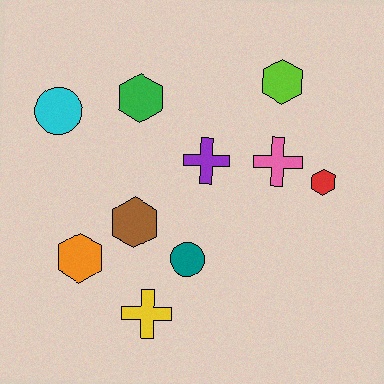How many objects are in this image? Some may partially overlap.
There are 10 objects.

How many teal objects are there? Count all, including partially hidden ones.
There is 1 teal object.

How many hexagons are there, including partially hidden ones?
There are 5 hexagons.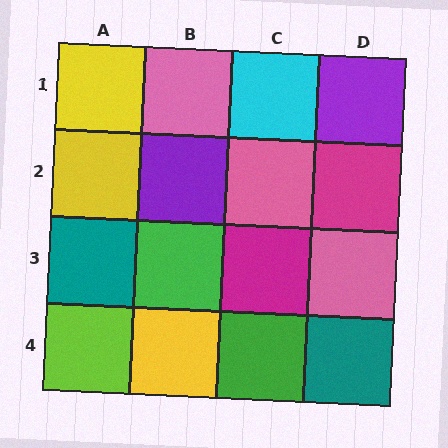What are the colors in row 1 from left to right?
Yellow, pink, cyan, purple.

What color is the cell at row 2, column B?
Purple.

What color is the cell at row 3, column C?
Magenta.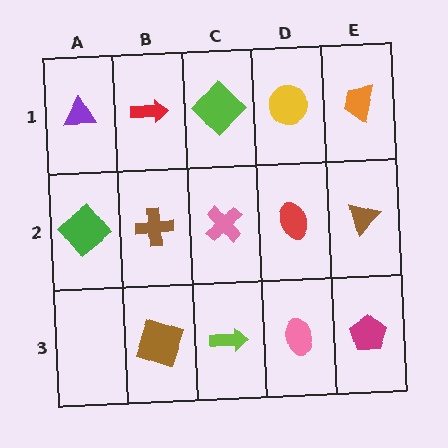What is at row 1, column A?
A purple triangle.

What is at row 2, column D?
A red ellipse.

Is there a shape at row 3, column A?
No, that cell is empty.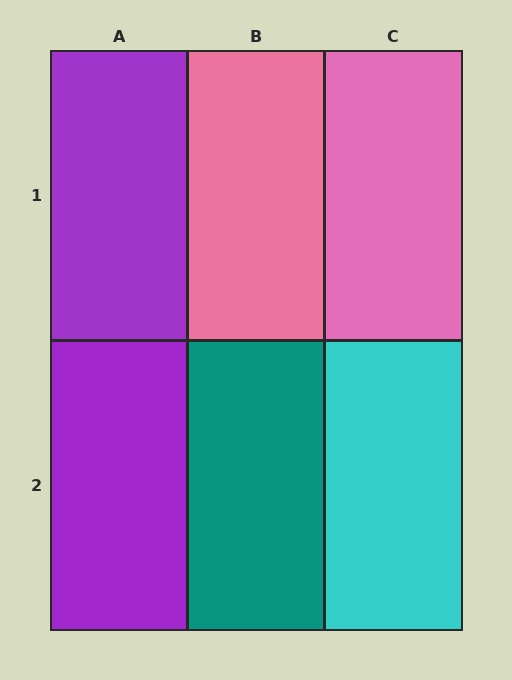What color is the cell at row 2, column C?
Cyan.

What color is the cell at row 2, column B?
Teal.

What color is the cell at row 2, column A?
Purple.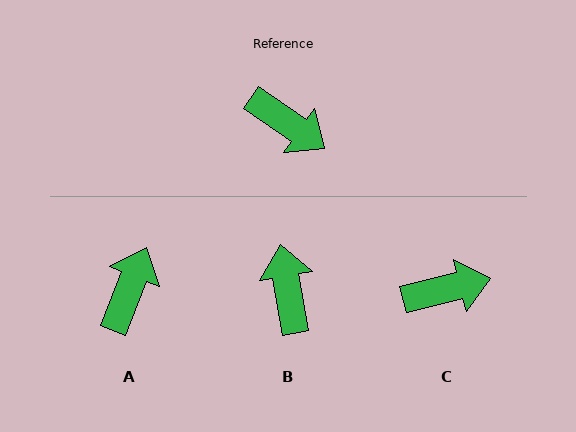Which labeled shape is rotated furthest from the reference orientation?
B, about 135 degrees away.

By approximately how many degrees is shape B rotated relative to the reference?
Approximately 135 degrees counter-clockwise.